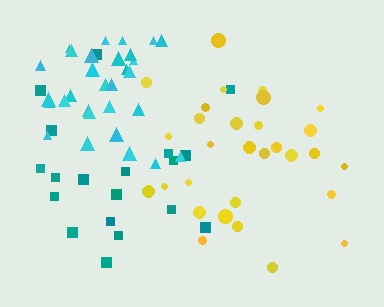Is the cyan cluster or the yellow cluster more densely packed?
Cyan.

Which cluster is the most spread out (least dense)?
Teal.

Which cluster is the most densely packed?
Cyan.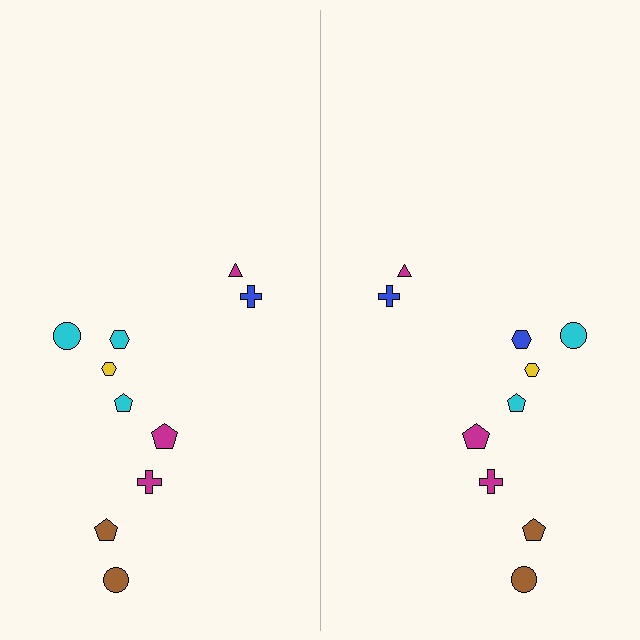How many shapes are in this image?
There are 20 shapes in this image.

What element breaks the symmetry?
The blue hexagon on the right side breaks the symmetry — its mirror counterpart is cyan.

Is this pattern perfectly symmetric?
No, the pattern is not perfectly symmetric. The blue hexagon on the right side breaks the symmetry — its mirror counterpart is cyan.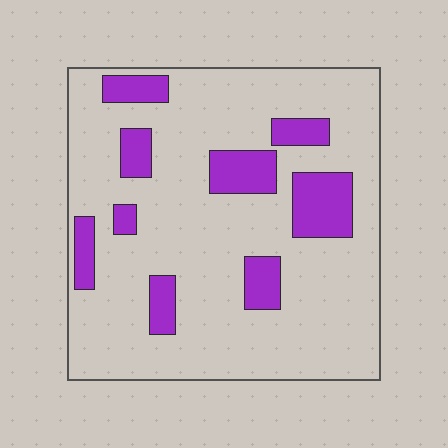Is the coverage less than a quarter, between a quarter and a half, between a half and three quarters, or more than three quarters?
Less than a quarter.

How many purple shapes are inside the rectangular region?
9.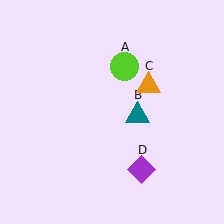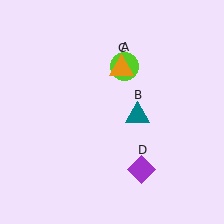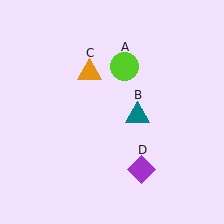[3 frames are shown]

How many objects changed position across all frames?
1 object changed position: orange triangle (object C).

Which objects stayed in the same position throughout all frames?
Lime circle (object A) and teal triangle (object B) and purple diamond (object D) remained stationary.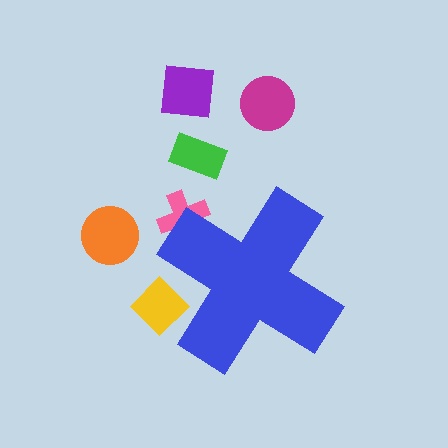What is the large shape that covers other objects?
A blue cross.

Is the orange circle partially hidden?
No, the orange circle is fully visible.